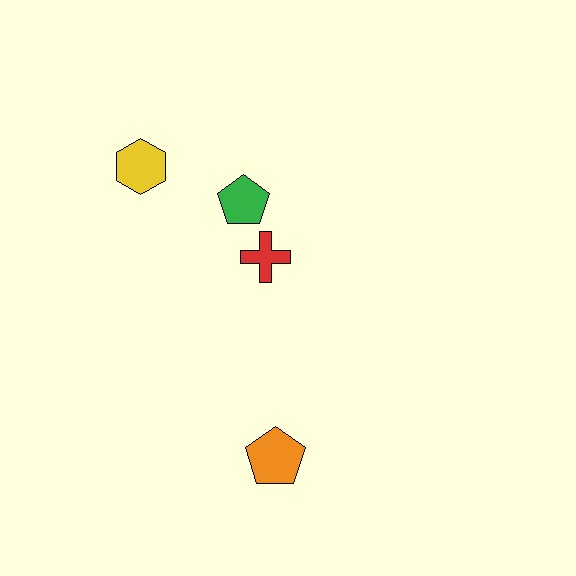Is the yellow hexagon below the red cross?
No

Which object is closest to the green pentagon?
The red cross is closest to the green pentagon.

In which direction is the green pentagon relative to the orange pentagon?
The green pentagon is above the orange pentagon.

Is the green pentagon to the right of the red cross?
No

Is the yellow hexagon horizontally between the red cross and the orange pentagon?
No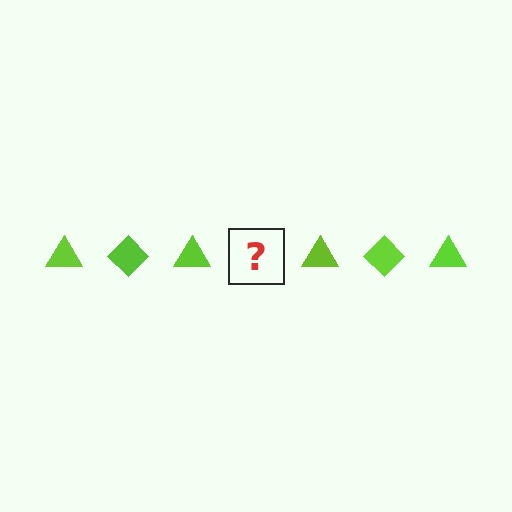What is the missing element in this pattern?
The missing element is a lime diamond.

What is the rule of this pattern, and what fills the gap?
The rule is that the pattern cycles through triangle, diamond shapes in lime. The gap should be filled with a lime diamond.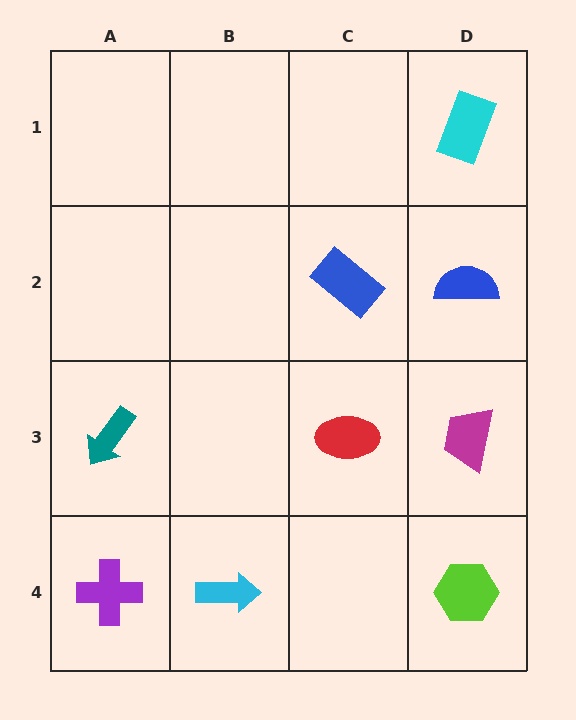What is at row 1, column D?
A cyan rectangle.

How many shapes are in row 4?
3 shapes.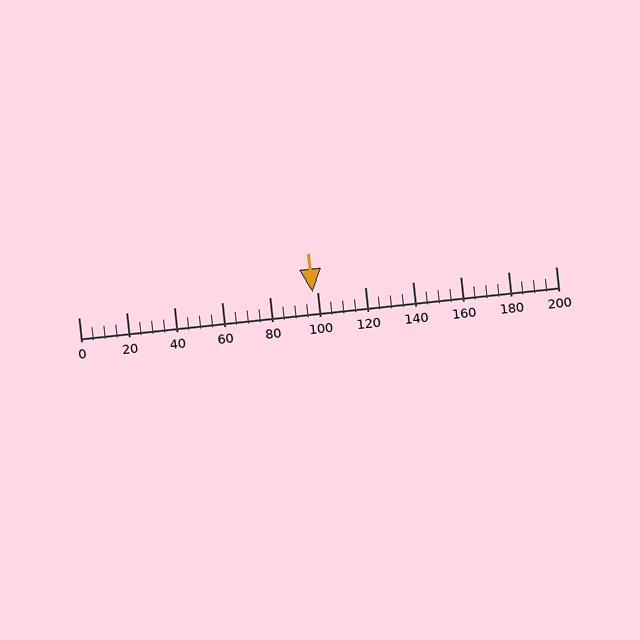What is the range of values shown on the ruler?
The ruler shows values from 0 to 200.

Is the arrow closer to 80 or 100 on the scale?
The arrow is closer to 100.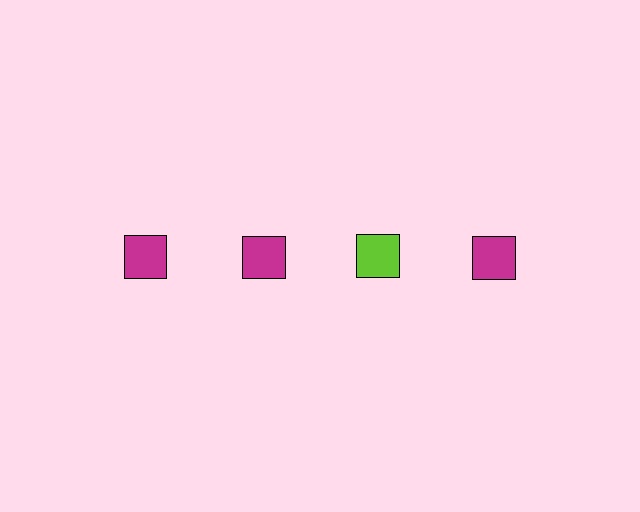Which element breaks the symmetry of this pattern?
The lime square in the top row, center column breaks the symmetry. All other shapes are magenta squares.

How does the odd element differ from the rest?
It has a different color: lime instead of magenta.